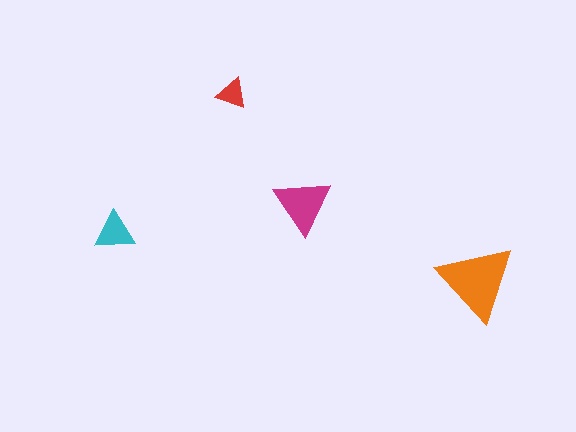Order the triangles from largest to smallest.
the orange one, the magenta one, the cyan one, the red one.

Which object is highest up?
The red triangle is topmost.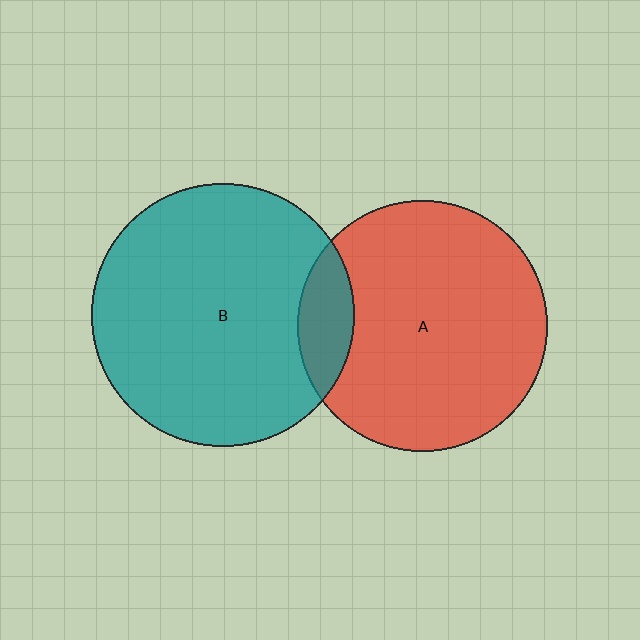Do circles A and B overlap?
Yes.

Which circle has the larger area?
Circle B (teal).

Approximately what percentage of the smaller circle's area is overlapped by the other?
Approximately 15%.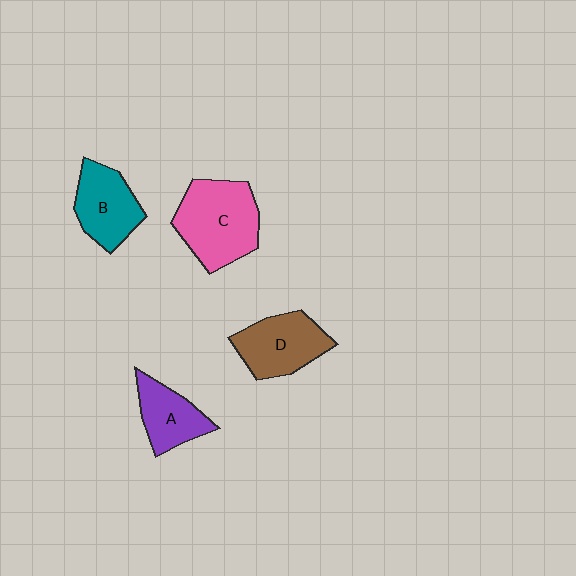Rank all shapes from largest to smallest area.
From largest to smallest: C (pink), D (brown), B (teal), A (purple).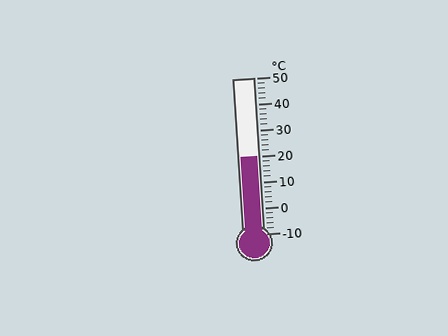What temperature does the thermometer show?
The thermometer shows approximately 20°C.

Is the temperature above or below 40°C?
The temperature is below 40°C.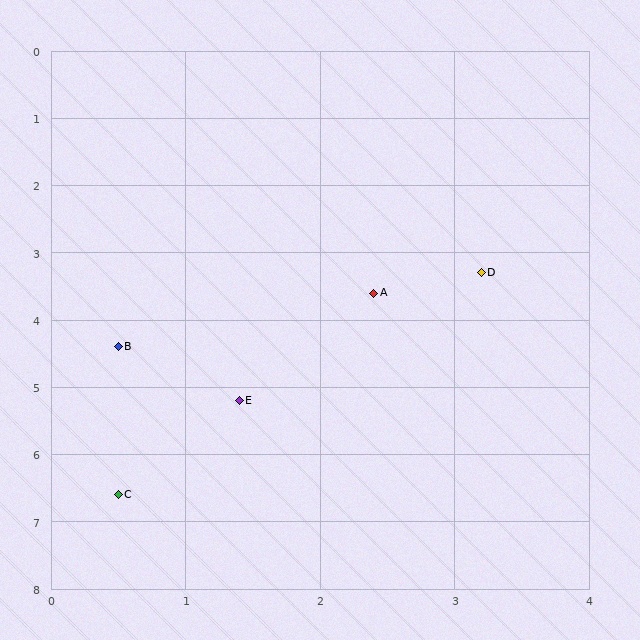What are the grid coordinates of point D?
Point D is at approximately (3.2, 3.3).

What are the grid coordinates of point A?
Point A is at approximately (2.4, 3.6).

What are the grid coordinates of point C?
Point C is at approximately (0.5, 6.6).